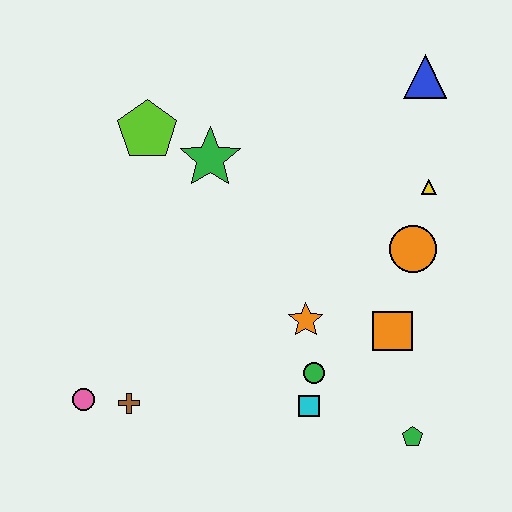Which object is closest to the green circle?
The cyan square is closest to the green circle.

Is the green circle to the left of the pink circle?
No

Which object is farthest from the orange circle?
The pink circle is farthest from the orange circle.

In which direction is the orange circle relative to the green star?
The orange circle is to the right of the green star.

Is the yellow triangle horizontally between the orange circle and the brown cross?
No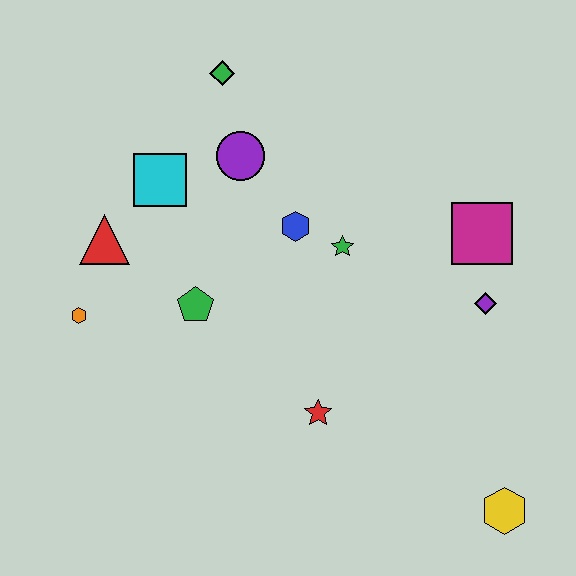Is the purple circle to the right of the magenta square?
No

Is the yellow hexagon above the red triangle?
No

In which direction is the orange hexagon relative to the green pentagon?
The orange hexagon is to the left of the green pentagon.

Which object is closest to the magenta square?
The purple diamond is closest to the magenta square.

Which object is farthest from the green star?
The yellow hexagon is farthest from the green star.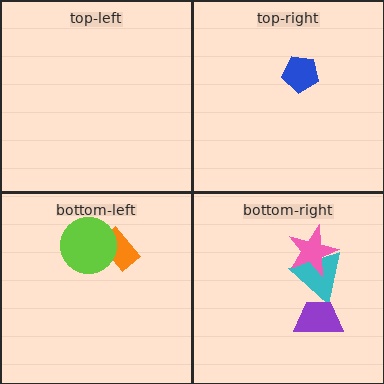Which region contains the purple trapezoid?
The bottom-right region.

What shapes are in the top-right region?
The blue pentagon.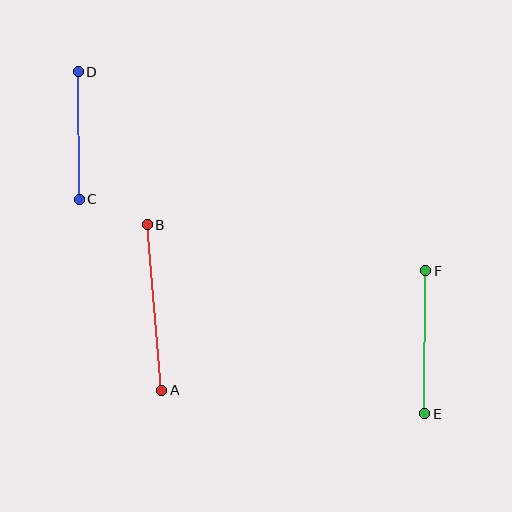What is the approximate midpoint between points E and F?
The midpoint is at approximately (425, 342) pixels.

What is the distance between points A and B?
The distance is approximately 166 pixels.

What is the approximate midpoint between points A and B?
The midpoint is at approximately (154, 308) pixels.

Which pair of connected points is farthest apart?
Points A and B are farthest apart.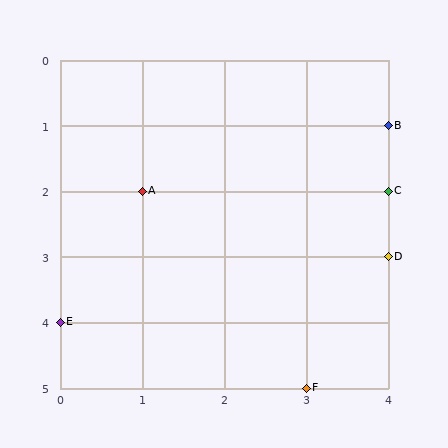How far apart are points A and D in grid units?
Points A and D are 3 columns and 1 row apart (about 3.2 grid units diagonally).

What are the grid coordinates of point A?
Point A is at grid coordinates (1, 2).